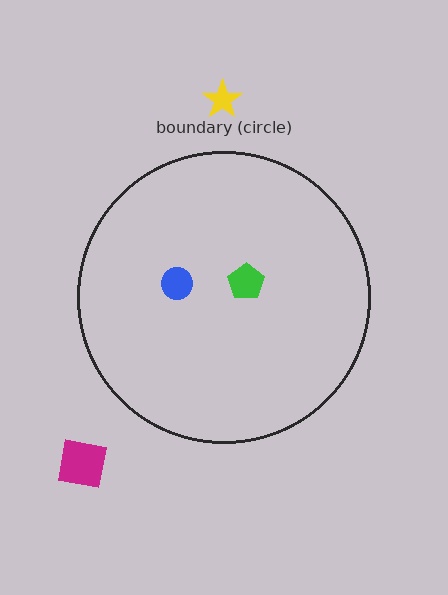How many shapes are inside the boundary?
2 inside, 2 outside.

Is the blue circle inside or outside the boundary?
Inside.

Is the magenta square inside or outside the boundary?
Outside.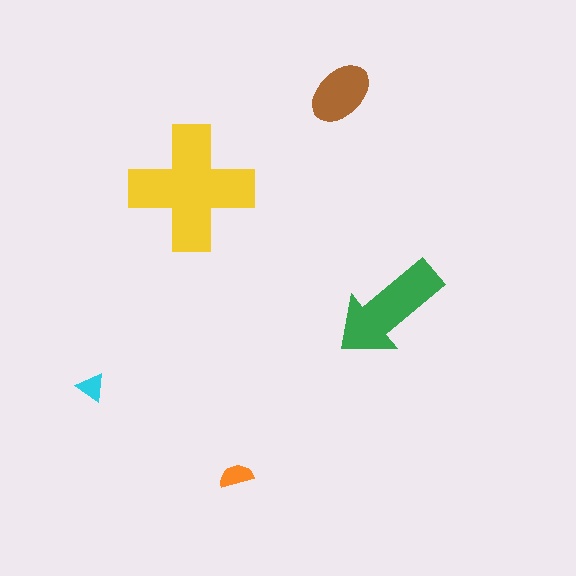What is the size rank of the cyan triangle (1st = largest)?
5th.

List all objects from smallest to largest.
The cyan triangle, the orange semicircle, the brown ellipse, the green arrow, the yellow cross.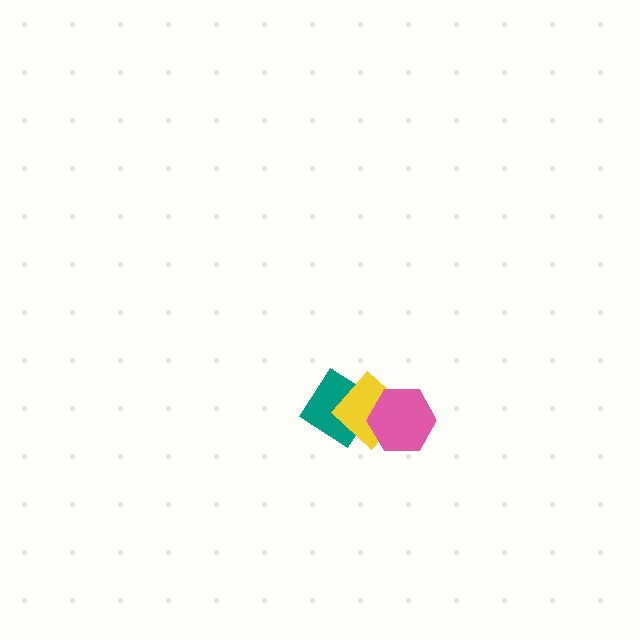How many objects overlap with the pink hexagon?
1 object overlaps with the pink hexagon.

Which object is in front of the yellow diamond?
The pink hexagon is in front of the yellow diamond.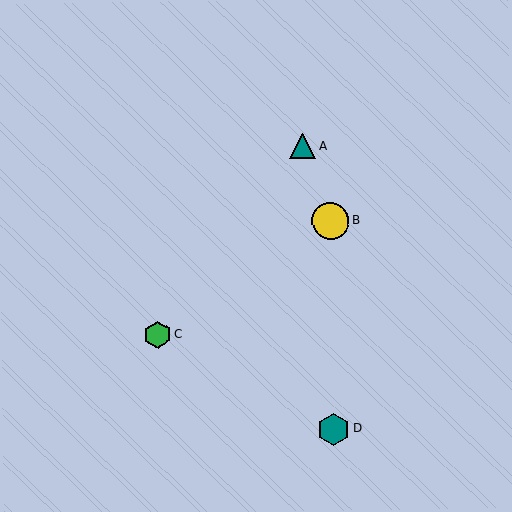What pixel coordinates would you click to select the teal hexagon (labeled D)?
Click at (334, 429) to select the teal hexagon D.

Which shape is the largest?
The yellow circle (labeled B) is the largest.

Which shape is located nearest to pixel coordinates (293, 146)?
The teal triangle (labeled A) at (303, 146) is nearest to that location.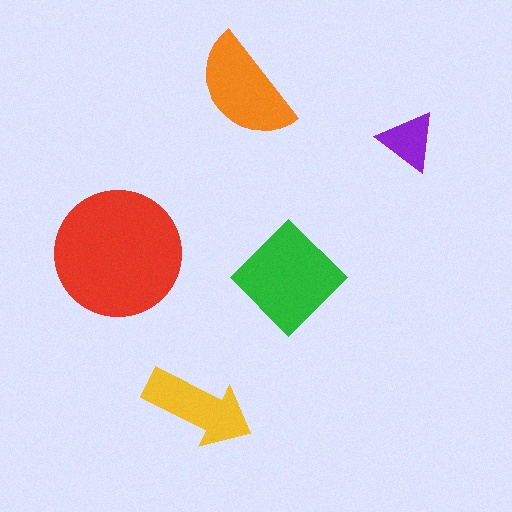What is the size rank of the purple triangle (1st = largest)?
5th.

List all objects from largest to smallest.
The red circle, the green diamond, the orange semicircle, the yellow arrow, the purple triangle.